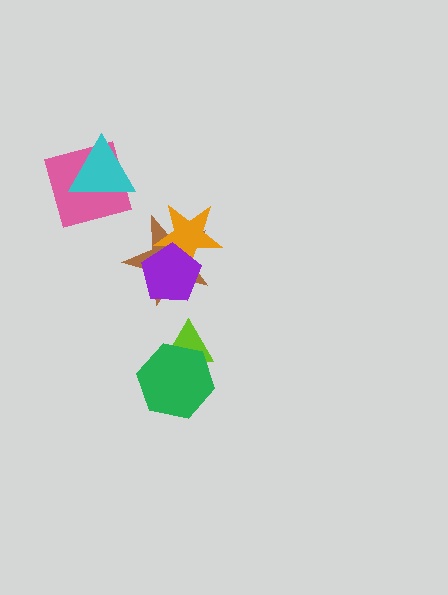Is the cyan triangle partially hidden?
No, no other shape covers it.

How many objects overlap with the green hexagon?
1 object overlaps with the green hexagon.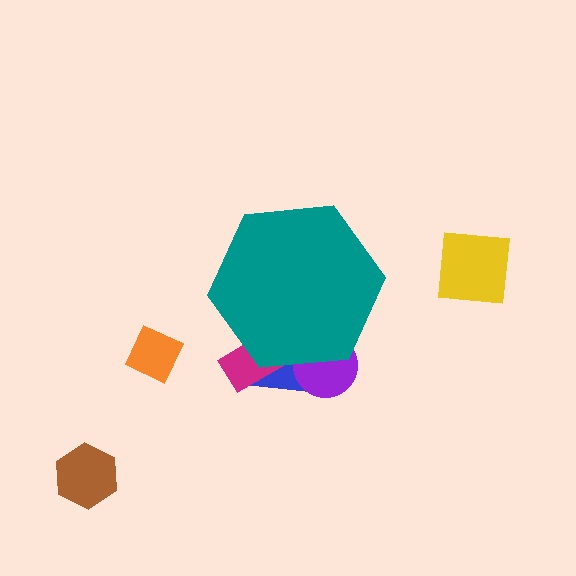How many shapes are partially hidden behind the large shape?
3 shapes are partially hidden.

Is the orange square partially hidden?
No, the orange square is fully visible.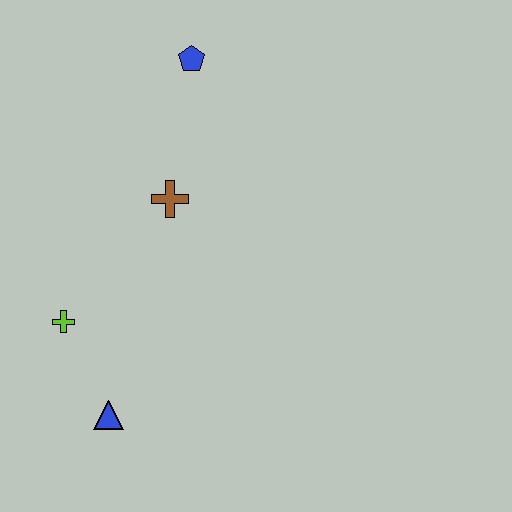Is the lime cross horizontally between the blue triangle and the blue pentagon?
No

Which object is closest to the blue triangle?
The lime cross is closest to the blue triangle.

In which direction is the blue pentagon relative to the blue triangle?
The blue pentagon is above the blue triangle.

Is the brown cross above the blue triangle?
Yes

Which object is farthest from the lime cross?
The blue pentagon is farthest from the lime cross.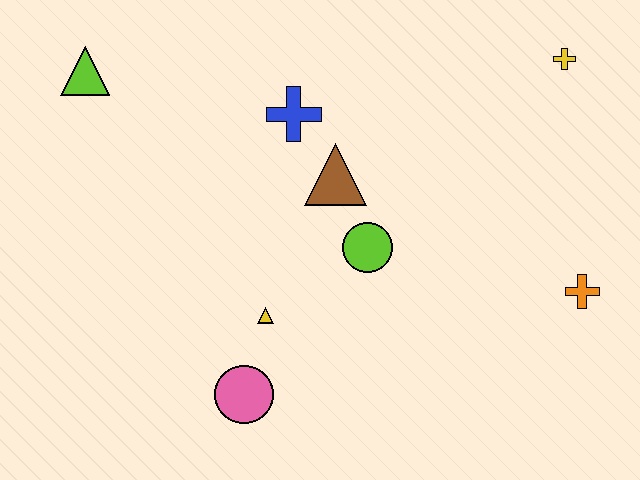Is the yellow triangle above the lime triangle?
No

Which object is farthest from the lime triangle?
The orange cross is farthest from the lime triangle.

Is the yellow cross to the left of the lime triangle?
No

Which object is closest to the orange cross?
The lime circle is closest to the orange cross.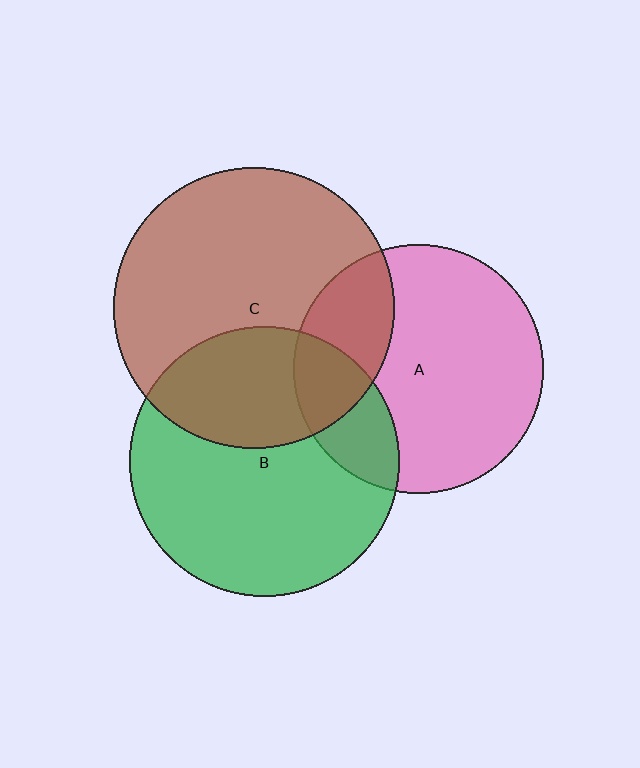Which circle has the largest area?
Circle C (brown).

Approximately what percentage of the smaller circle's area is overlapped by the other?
Approximately 35%.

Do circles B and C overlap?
Yes.